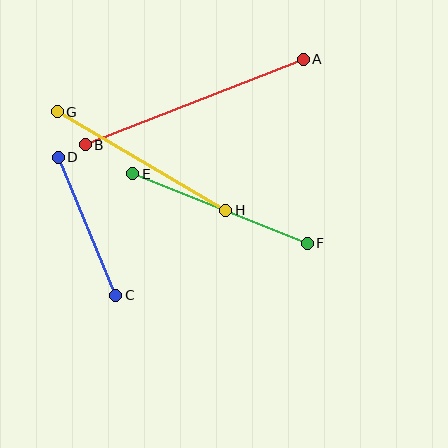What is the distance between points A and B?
The distance is approximately 234 pixels.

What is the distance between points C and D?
The distance is approximately 150 pixels.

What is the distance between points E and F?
The distance is approximately 188 pixels.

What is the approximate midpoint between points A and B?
The midpoint is at approximately (194, 102) pixels.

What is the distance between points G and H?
The distance is approximately 195 pixels.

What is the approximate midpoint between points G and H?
The midpoint is at approximately (142, 161) pixels.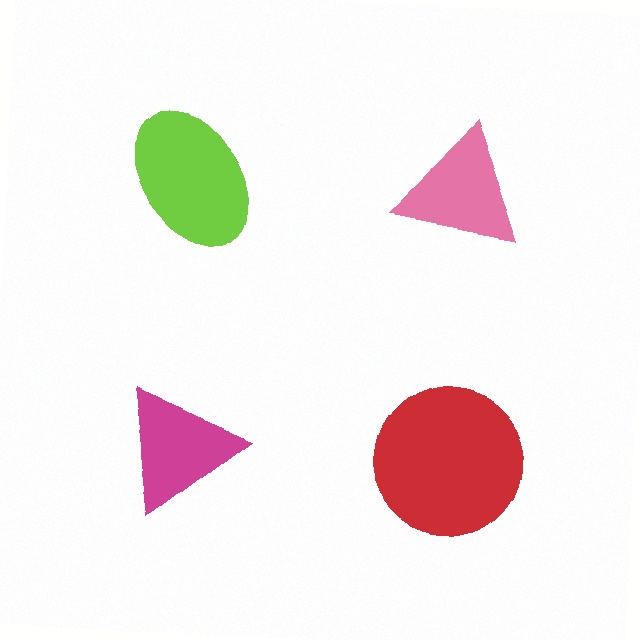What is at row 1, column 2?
A pink triangle.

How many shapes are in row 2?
2 shapes.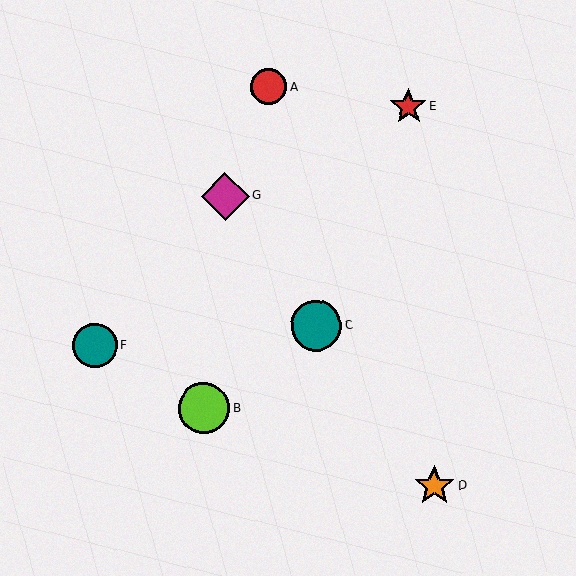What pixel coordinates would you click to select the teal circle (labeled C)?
Click at (316, 326) to select the teal circle C.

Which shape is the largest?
The lime circle (labeled B) is the largest.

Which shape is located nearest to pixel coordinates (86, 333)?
The teal circle (labeled F) at (94, 345) is nearest to that location.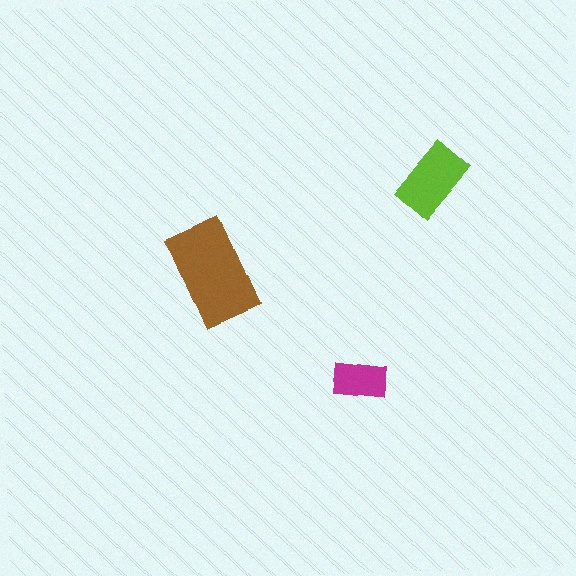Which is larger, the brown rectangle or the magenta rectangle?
The brown one.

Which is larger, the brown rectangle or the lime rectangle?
The brown one.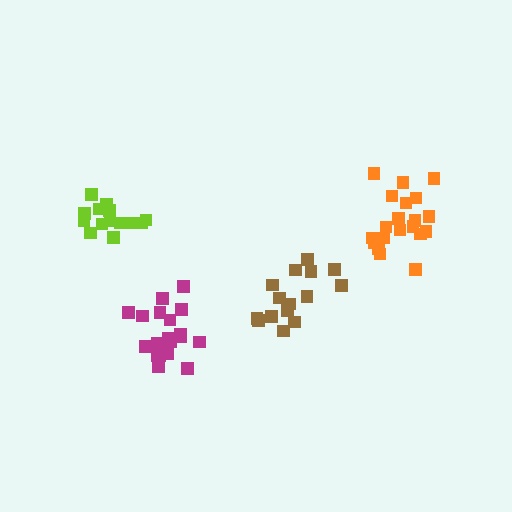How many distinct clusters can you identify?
There are 4 distinct clusters.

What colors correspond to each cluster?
The clusters are colored: orange, magenta, brown, lime.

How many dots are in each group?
Group 1: 20 dots, Group 2: 20 dots, Group 3: 15 dots, Group 4: 15 dots (70 total).